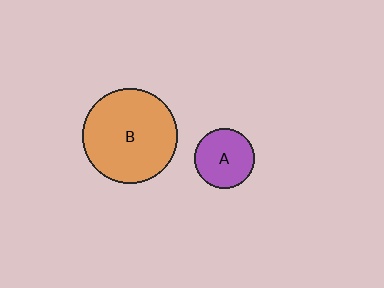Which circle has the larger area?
Circle B (orange).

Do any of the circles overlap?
No, none of the circles overlap.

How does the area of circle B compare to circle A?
Approximately 2.5 times.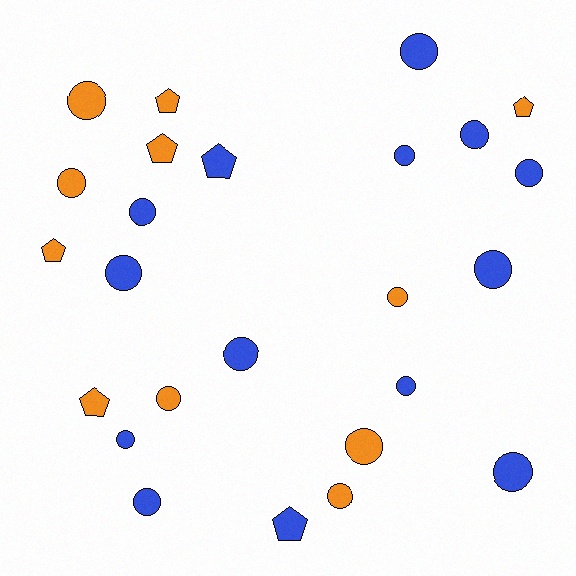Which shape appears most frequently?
Circle, with 18 objects.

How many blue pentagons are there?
There are 2 blue pentagons.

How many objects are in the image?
There are 25 objects.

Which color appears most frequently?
Blue, with 14 objects.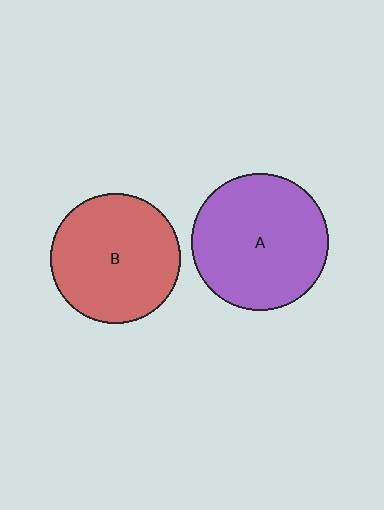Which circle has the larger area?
Circle A (purple).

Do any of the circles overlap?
No, none of the circles overlap.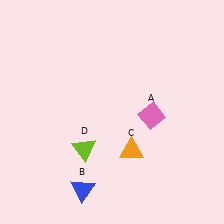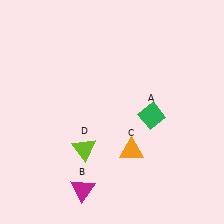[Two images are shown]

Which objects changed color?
A changed from pink to green. B changed from blue to magenta.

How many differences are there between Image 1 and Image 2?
There are 2 differences between the two images.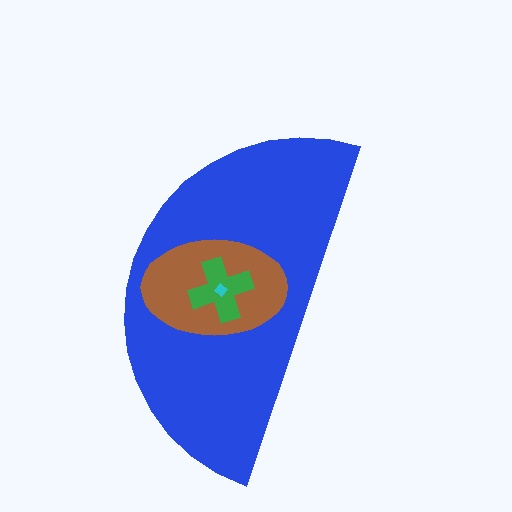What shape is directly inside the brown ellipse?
The green cross.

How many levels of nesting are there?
4.